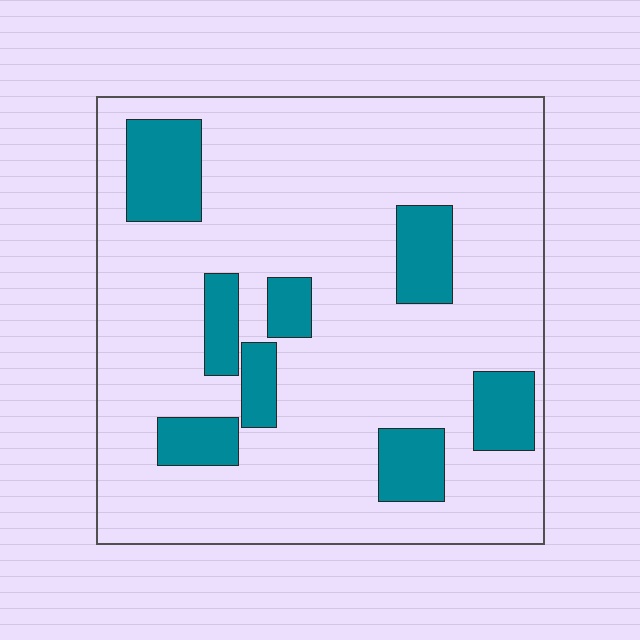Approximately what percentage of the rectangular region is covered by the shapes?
Approximately 20%.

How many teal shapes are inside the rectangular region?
8.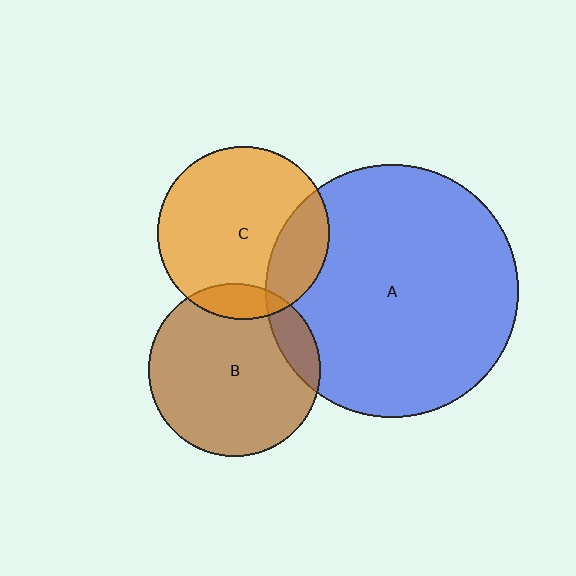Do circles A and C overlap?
Yes.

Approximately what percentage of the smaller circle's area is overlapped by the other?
Approximately 20%.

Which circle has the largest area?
Circle A (blue).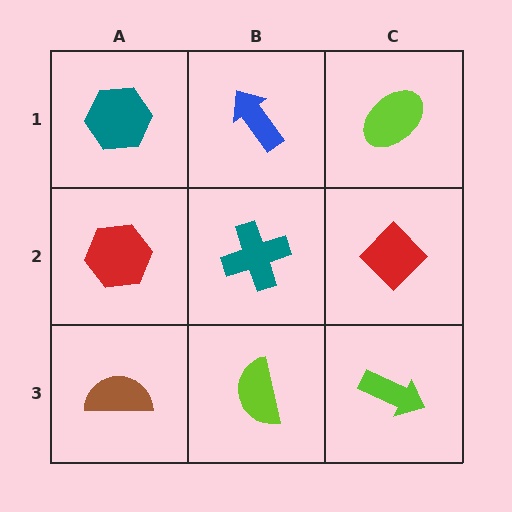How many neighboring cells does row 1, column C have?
2.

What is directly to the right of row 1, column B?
A lime ellipse.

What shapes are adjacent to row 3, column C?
A red diamond (row 2, column C), a lime semicircle (row 3, column B).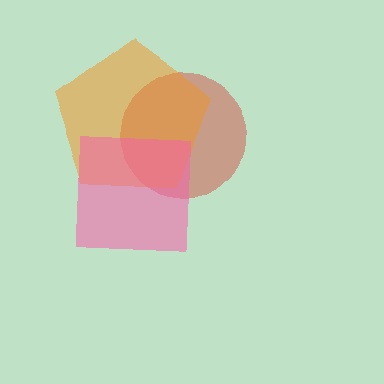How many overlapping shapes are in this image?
There are 3 overlapping shapes in the image.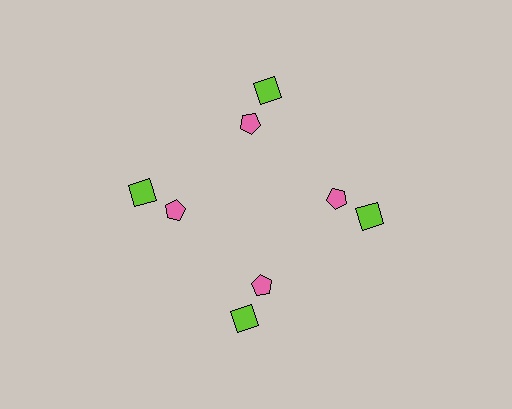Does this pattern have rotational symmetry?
Yes, this pattern has 4-fold rotational symmetry. It looks the same after rotating 90 degrees around the center.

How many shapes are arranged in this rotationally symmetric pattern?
There are 8 shapes, arranged in 4 groups of 2.